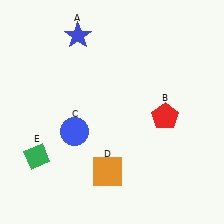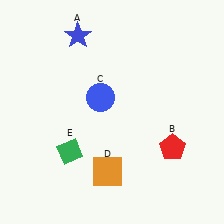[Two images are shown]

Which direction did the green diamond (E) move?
The green diamond (E) moved right.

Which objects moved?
The objects that moved are: the red pentagon (B), the blue circle (C), the green diamond (E).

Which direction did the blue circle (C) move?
The blue circle (C) moved up.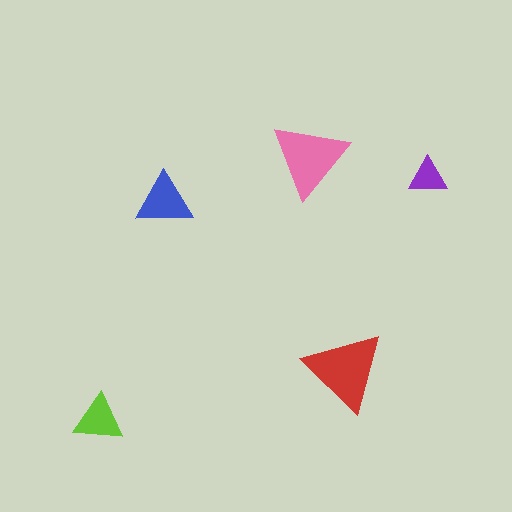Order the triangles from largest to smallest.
the red one, the pink one, the blue one, the lime one, the purple one.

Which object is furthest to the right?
The purple triangle is rightmost.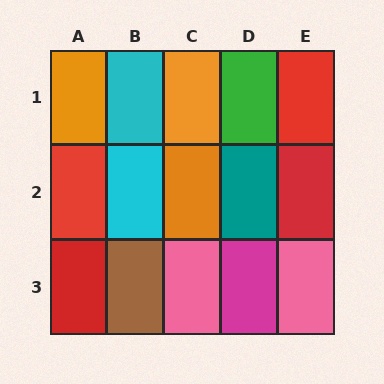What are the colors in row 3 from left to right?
Red, brown, pink, magenta, pink.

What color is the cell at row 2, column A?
Red.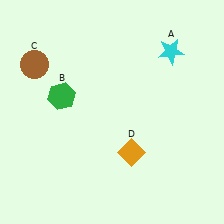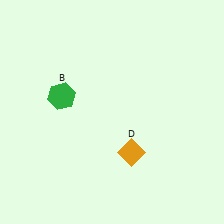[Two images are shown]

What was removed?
The cyan star (A), the brown circle (C) were removed in Image 2.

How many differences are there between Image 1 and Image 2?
There are 2 differences between the two images.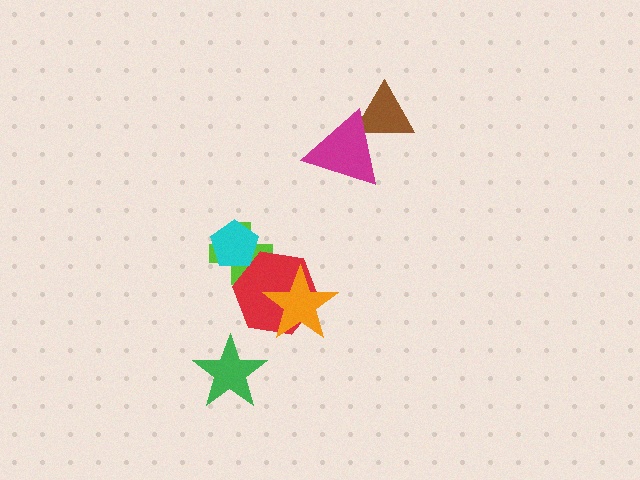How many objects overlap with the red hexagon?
2 objects overlap with the red hexagon.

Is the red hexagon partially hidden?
Yes, it is partially covered by another shape.